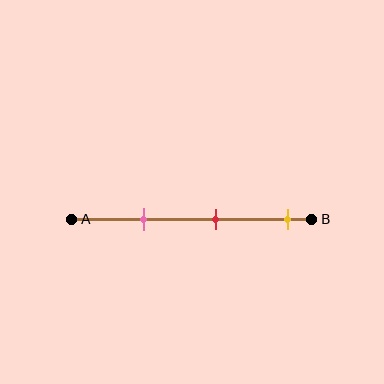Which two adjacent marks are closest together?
The pink and red marks are the closest adjacent pair.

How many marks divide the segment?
There are 3 marks dividing the segment.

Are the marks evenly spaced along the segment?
Yes, the marks are approximately evenly spaced.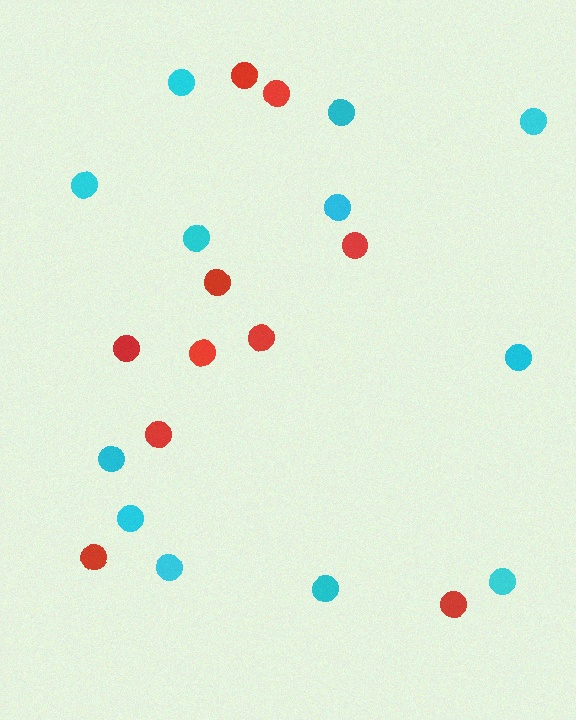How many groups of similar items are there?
There are 2 groups: one group of cyan circles (12) and one group of red circles (10).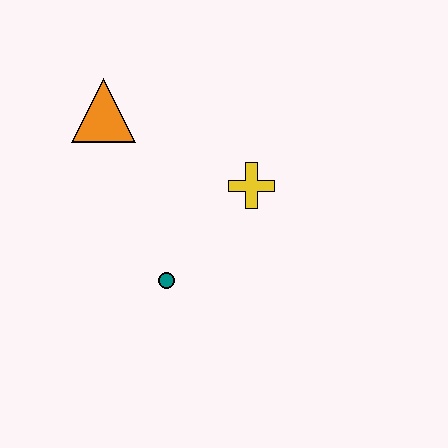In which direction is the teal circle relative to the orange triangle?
The teal circle is below the orange triangle.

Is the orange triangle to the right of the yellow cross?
No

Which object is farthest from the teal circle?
The orange triangle is farthest from the teal circle.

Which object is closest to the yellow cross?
The teal circle is closest to the yellow cross.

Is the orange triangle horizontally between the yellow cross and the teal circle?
No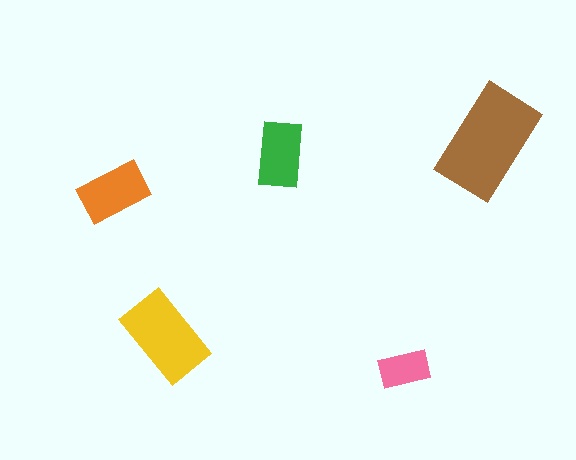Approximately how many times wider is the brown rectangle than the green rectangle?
About 1.5 times wider.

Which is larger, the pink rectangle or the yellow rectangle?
The yellow one.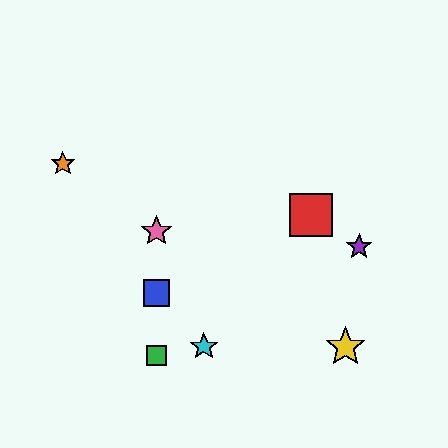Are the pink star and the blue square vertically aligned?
Yes, both are at x≈157.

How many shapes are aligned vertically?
3 shapes (the blue square, the green square, the pink star) are aligned vertically.